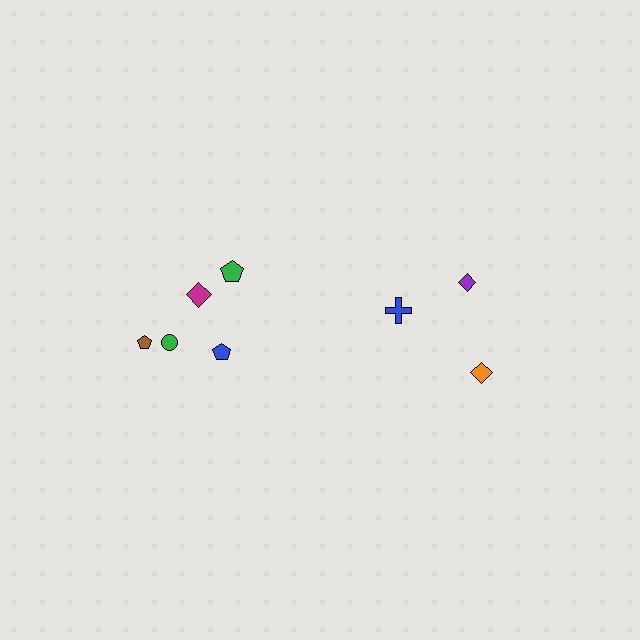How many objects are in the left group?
There are 5 objects.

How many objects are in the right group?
There are 3 objects.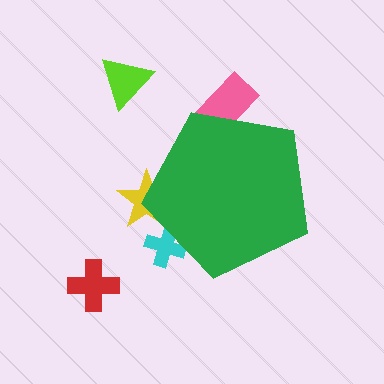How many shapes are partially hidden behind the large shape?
3 shapes are partially hidden.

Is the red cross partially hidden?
No, the red cross is fully visible.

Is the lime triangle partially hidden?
No, the lime triangle is fully visible.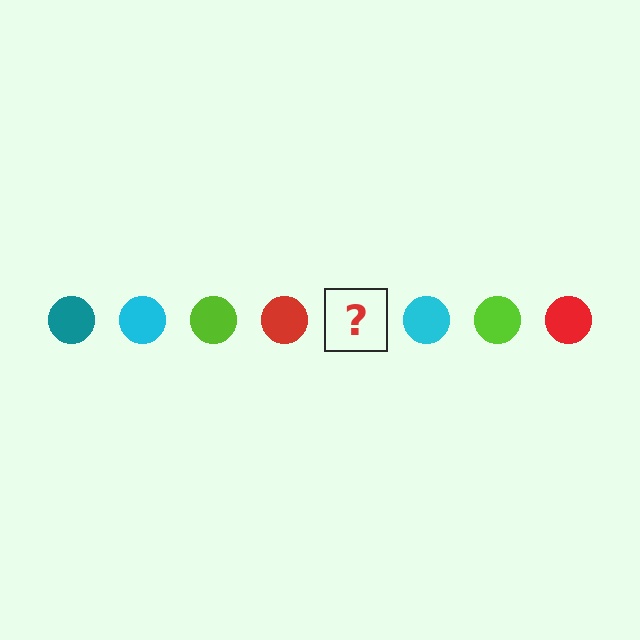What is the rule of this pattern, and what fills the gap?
The rule is that the pattern cycles through teal, cyan, lime, red circles. The gap should be filled with a teal circle.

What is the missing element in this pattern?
The missing element is a teal circle.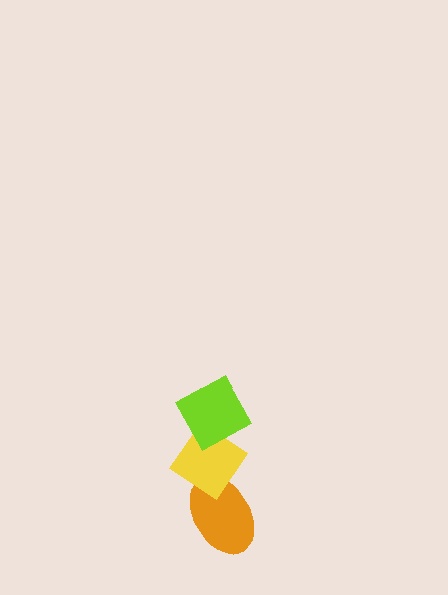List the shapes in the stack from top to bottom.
From top to bottom: the lime diamond, the yellow diamond, the orange ellipse.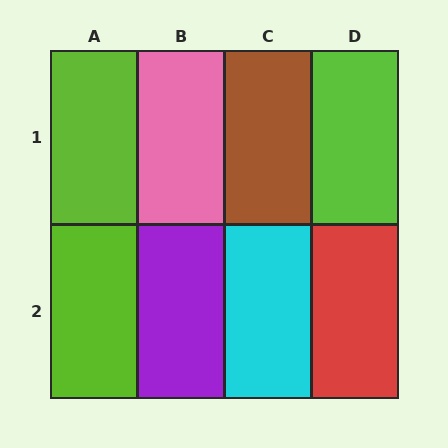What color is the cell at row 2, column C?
Cyan.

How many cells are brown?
1 cell is brown.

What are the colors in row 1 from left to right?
Lime, pink, brown, lime.